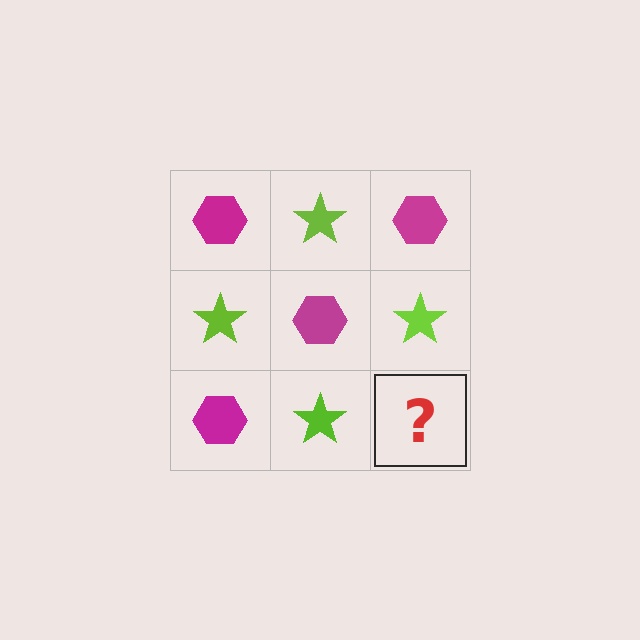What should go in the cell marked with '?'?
The missing cell should contain a magenta hexagon.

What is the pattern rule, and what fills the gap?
The rule is that it alternates magenta hexagon and lime star in a checkerboard pattern. The gap should be filled with a magenta hexagon.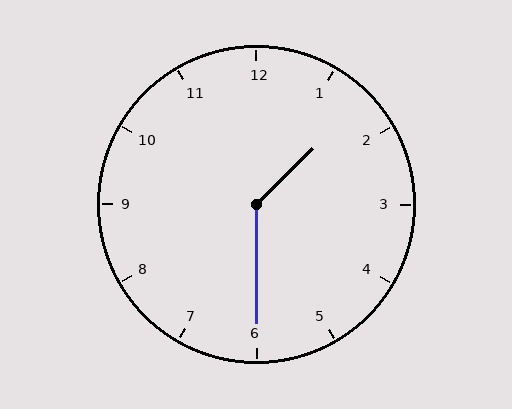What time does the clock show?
1:30.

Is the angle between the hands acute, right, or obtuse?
It is obtuse.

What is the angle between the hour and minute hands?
Approximately 135 degrees.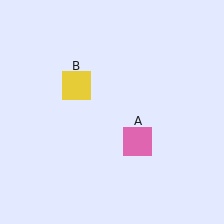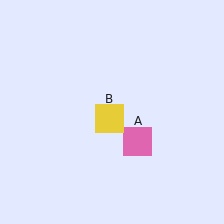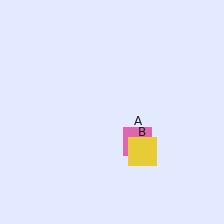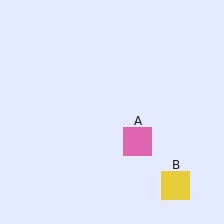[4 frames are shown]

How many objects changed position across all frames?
1 object changed position: yellow square (object B).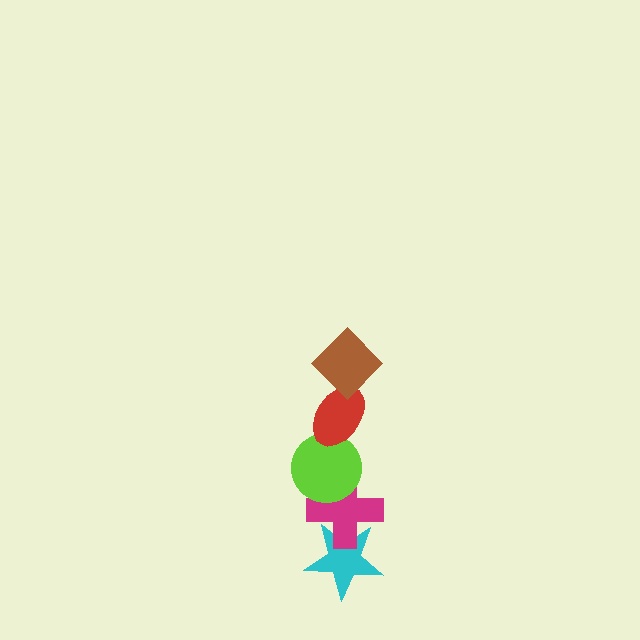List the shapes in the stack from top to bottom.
From top to bottom: the brown diamond, the red ellipse, the lime circle, the magenta cross, the cyan star.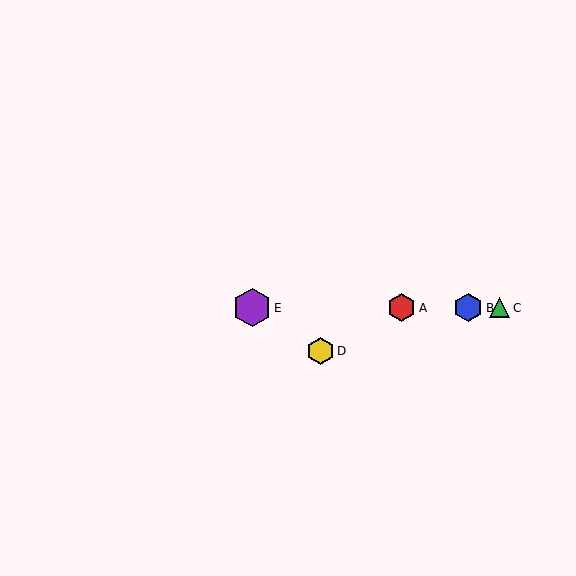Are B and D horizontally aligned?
No, B is at y≈308 and D is at y≈351.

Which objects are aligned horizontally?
Objects A, B, C, E are aligned horizontally.